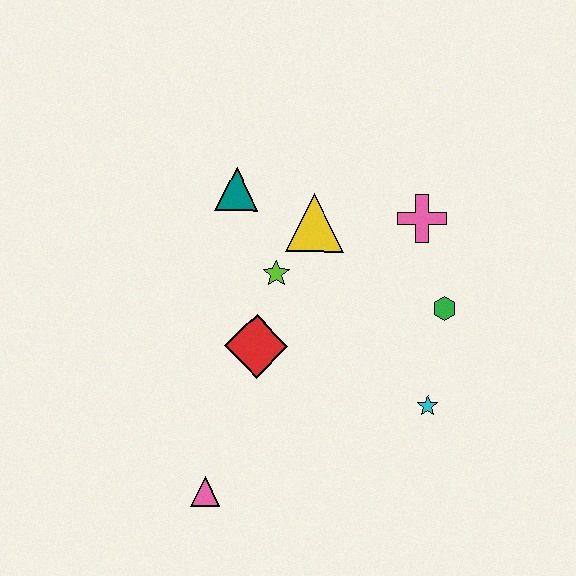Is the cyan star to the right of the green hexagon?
No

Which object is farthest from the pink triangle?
The pink cross is farthest from the pink triangle.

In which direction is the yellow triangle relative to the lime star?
The yellow triangle is above the lime star.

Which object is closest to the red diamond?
The lime star is closest to the red diamond.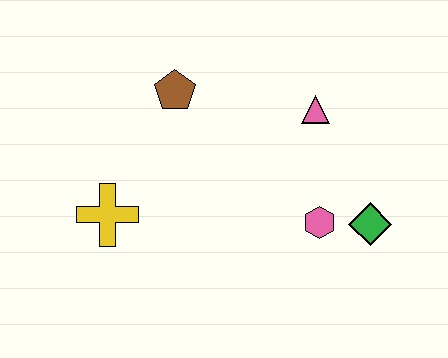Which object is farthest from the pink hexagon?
The yellow cross is farthest from the pink hexagon.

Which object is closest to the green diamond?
The pink hexagon is closest to the green diamond.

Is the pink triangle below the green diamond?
No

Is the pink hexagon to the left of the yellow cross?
No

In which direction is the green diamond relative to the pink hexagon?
The green diamond is to the right of the pink hexagon.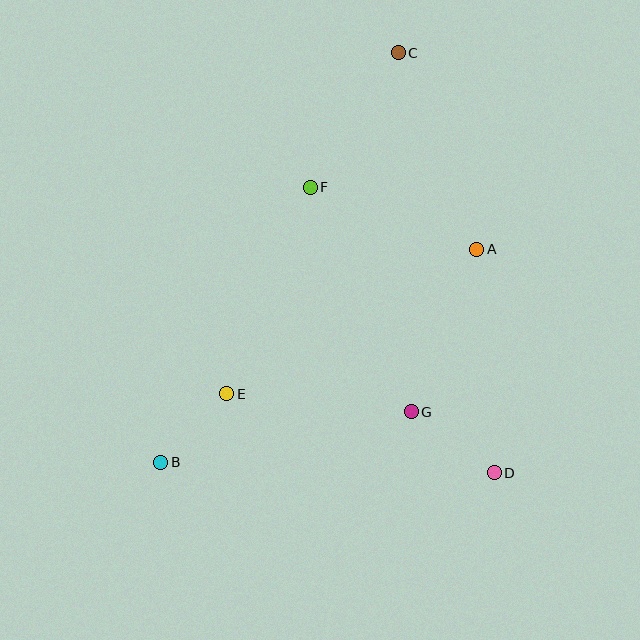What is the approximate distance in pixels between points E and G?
The distance between E and G is approximately 185 pixels.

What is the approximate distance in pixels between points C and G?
The distance between C and G is approximately 359 pixels.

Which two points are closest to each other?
Points B and E are closest to each other.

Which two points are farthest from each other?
Points B and C are farthest from each other.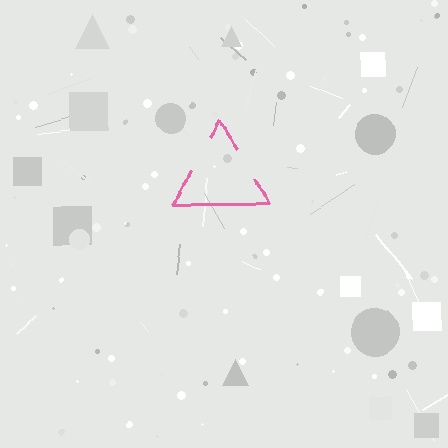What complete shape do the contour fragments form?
The contour fragments form a triangle.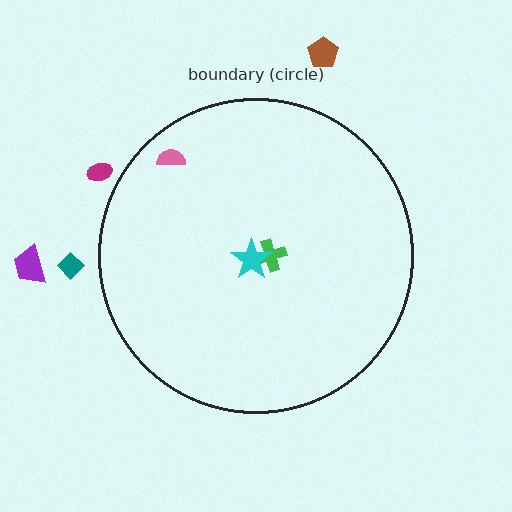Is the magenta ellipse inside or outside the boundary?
Outside.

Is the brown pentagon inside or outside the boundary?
Outside.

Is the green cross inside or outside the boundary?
Inside.